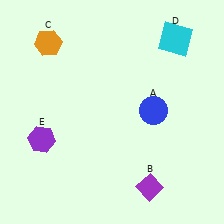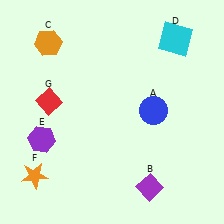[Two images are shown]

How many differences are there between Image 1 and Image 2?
There are 2 differences between the two images.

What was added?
An orange star (F), a red diamond (G) were added in Image 2.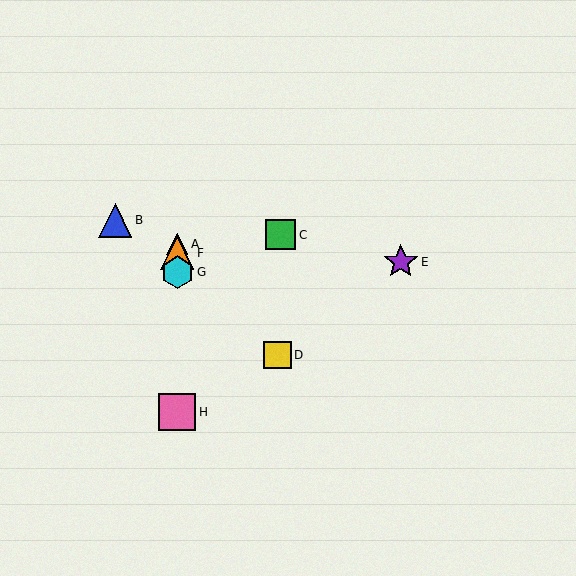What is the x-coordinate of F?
Object F is at x≈177.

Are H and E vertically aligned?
No, H is at x≈177 and E is at x≈401.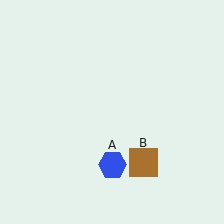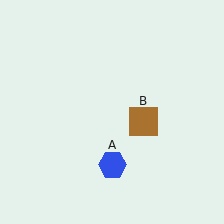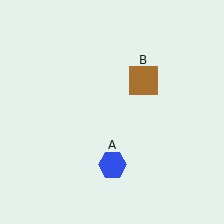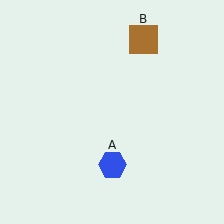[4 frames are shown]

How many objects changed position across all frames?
1 object changed position: brown square (object B).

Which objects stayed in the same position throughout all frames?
Blue hexagon (object A) remained stationary.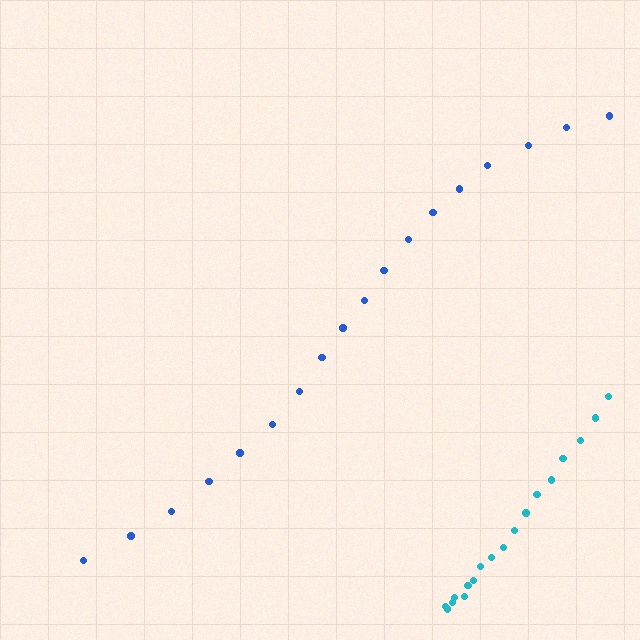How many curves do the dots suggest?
There are 2 distinct paths.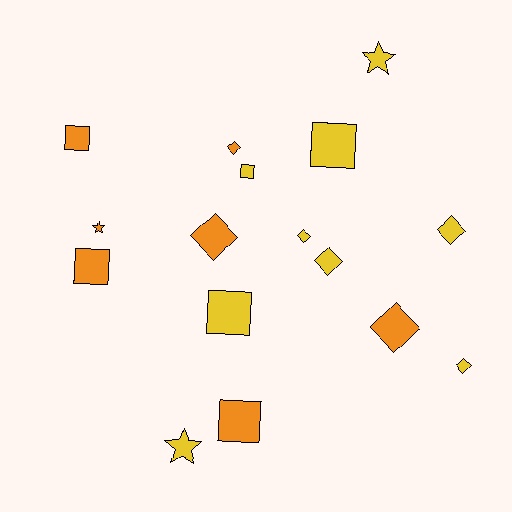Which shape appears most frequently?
Diamond, with 7 objects.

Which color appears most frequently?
Yellow, with 9 objects.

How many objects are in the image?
There are 16 objects.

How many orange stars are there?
There is 1 orange star.